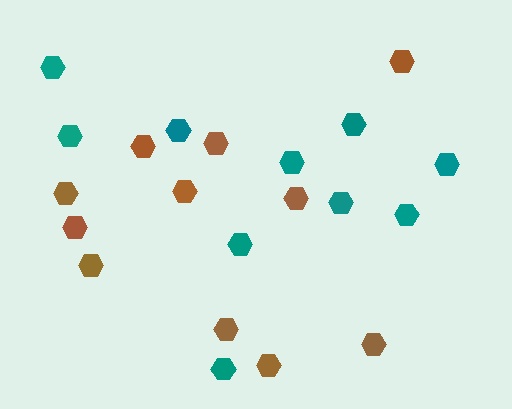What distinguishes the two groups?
There are 2 groups: one group of teal hexagons (10) and one group of brown hexagons (11).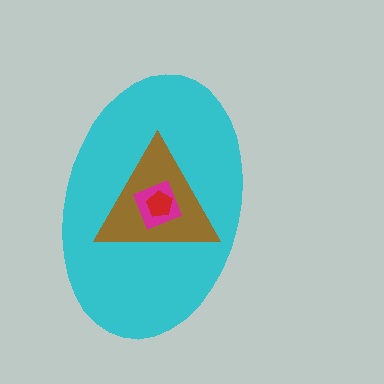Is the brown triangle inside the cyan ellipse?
Yes.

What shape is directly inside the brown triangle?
The magenta square.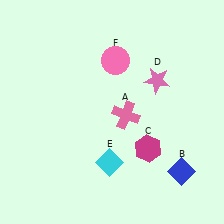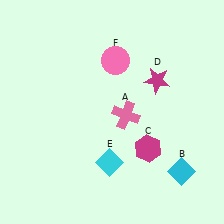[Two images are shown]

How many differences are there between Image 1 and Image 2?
There are 2 differences between the two images.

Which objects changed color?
B changed from blue to cyan. D changed from pink to magenta.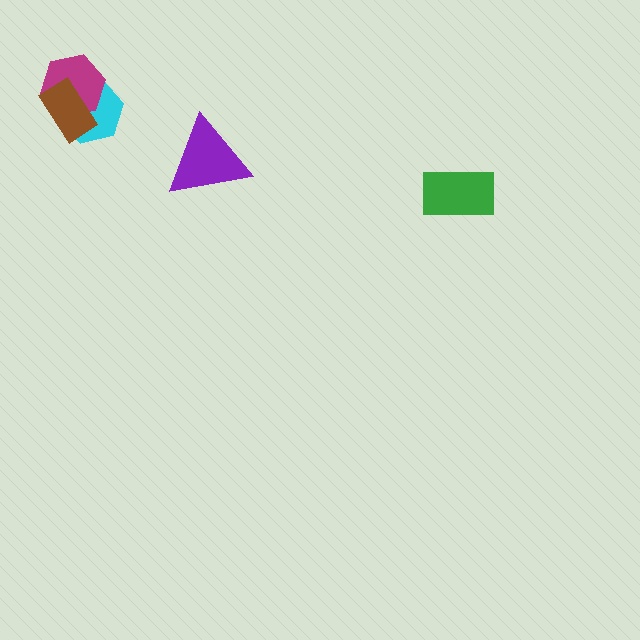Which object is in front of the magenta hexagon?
The brown rectangle is in front of the magenta hexagon.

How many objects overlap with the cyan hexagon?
2 objects overlap with the cyan hexagon.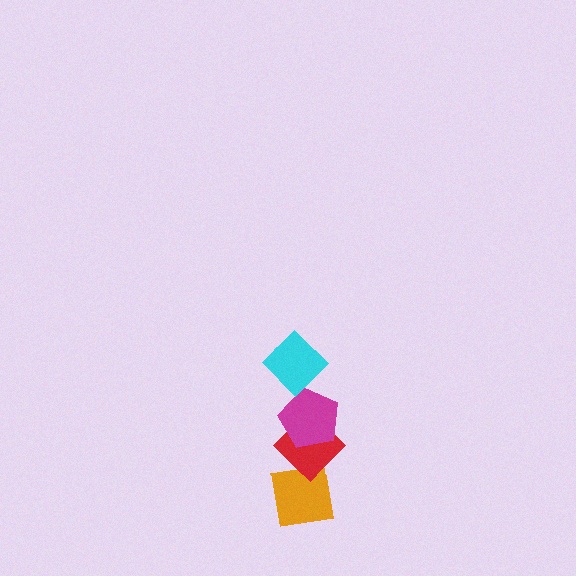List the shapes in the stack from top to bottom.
From top to bottom: the cyan diamond, the magenta pentagon, the red diamond, the orange square.